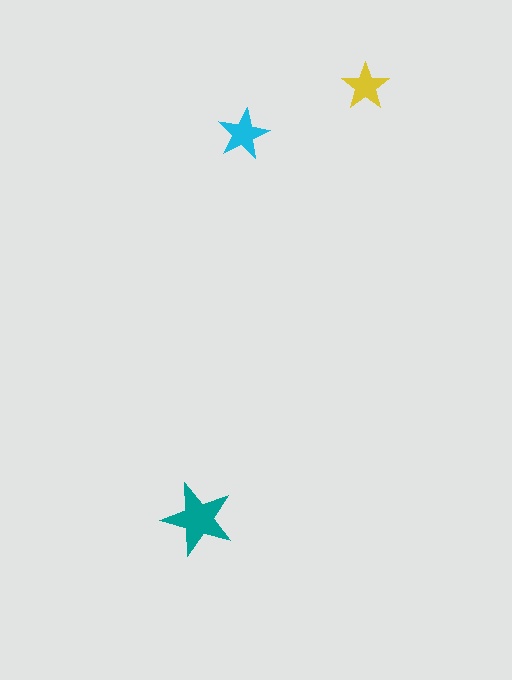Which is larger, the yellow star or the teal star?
The teal one.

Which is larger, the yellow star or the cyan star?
The cyan one.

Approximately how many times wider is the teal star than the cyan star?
About 1.5 times wider.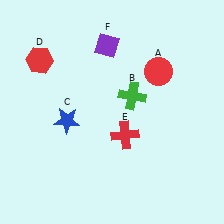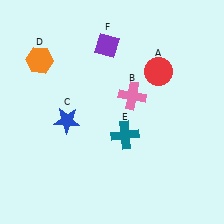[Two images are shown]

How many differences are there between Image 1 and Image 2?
There are 3 differences between the two images.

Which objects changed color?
B changed from green to pink. D changed from red to orange. E changed from red to teal.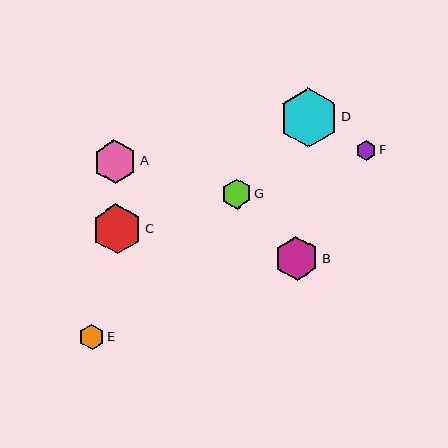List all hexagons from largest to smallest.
From largest to smallest: D, C, B, A, G, E, F.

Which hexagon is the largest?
Hexagon D is the largest with a size of approximately 59 pixels.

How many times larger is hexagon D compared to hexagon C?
Hexagon D is approximately 1.2 times the size of hexagon C.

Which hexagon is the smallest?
Hexagon F is the smallest with a size of approximately 19 pixels.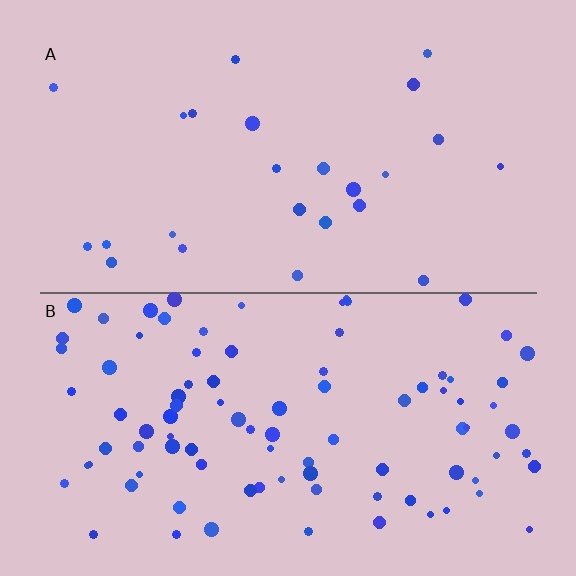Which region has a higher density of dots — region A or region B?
B (the bottom).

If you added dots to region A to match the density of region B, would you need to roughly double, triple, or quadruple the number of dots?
Approximately quadruple.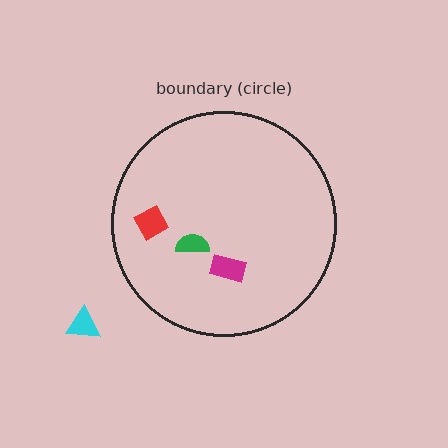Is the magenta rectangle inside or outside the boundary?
Inside.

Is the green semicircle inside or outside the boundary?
Inside.